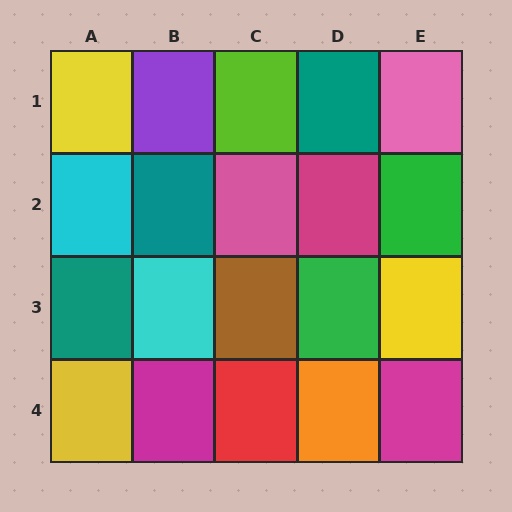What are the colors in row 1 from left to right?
Yellow, purple, lime, teal, pink.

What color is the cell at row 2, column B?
Teal.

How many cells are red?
1 cell is red.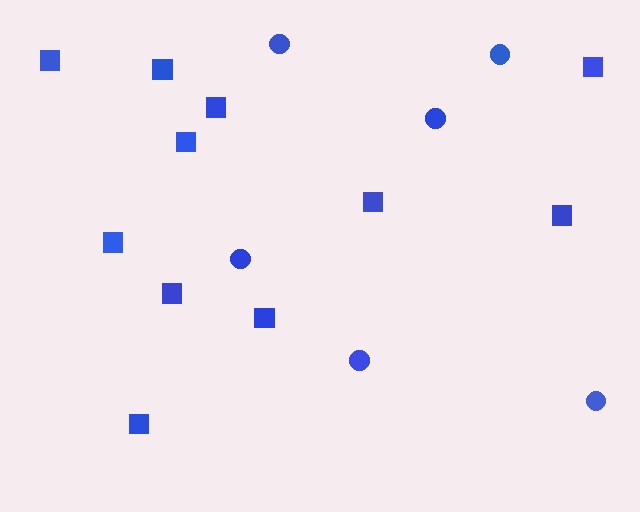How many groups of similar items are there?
There are 2 groups: one group of circles (6) and one group of squares (11).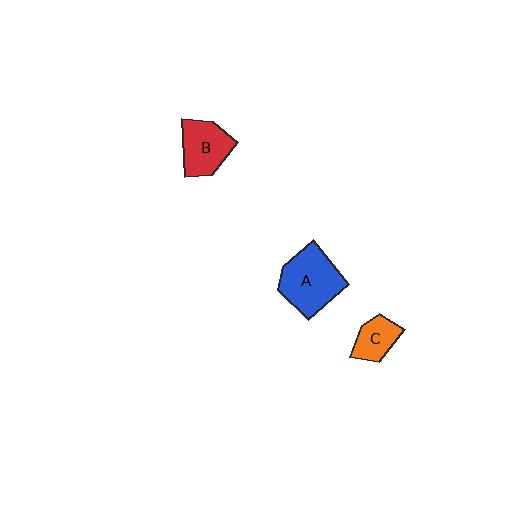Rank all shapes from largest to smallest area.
From largest to smallest: A (blue), B (red), C (orange).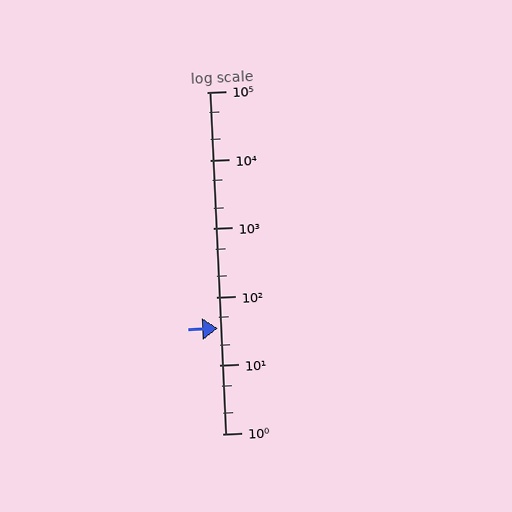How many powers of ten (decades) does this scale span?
The scale spans 5 decades, from 1 to 100000.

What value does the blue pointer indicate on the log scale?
The pointer indicates approximately 35.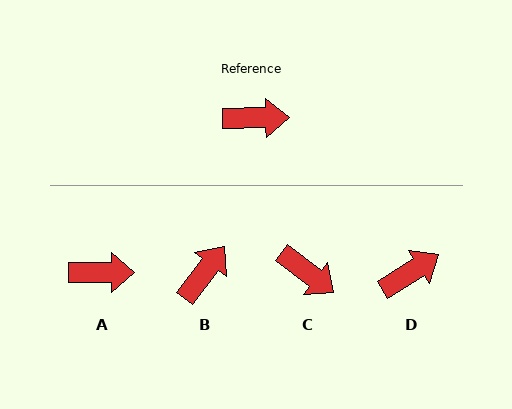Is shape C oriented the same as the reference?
No, it is off by about 38 degrees.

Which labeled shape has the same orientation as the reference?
A.